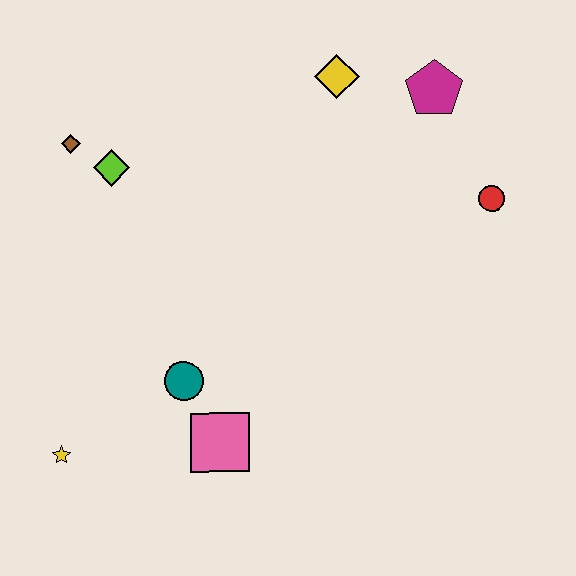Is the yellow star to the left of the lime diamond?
Yes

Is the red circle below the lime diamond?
Yes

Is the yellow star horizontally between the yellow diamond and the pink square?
No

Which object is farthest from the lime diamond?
The red circle is farthest from the lime diamond.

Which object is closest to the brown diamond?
The lime diamond is closest to the brown diamond.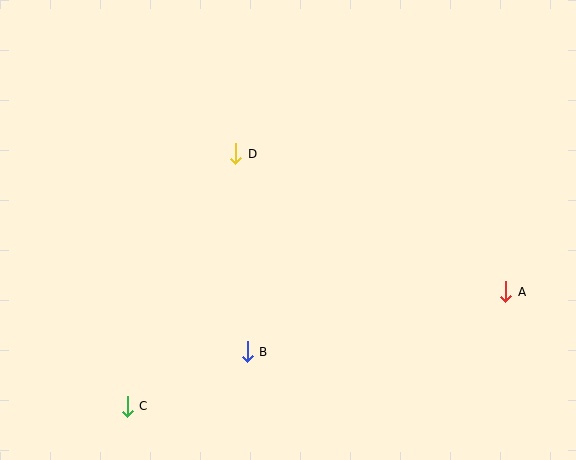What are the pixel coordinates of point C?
Point C is at (127, 406).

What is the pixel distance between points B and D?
The distance between B and D is 198 pixels.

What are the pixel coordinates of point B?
Point B is at (247, 352).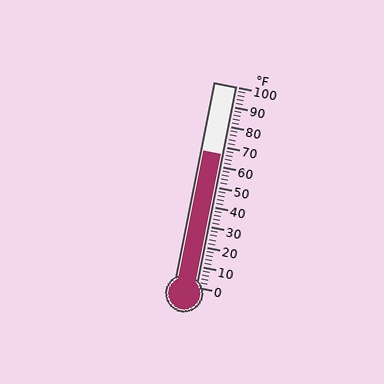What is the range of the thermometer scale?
The thermometer scale ranges from 0°F to 100°F.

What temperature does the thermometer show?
The thermometer shows approximately 66°F.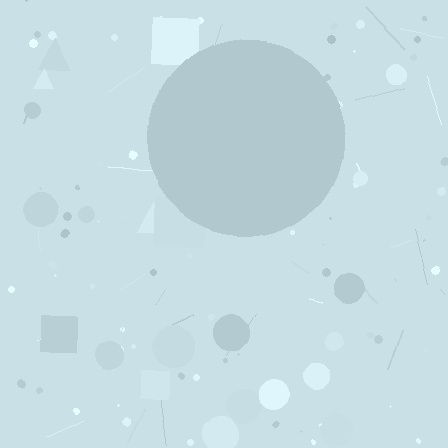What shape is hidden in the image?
A circle is hidden in the image.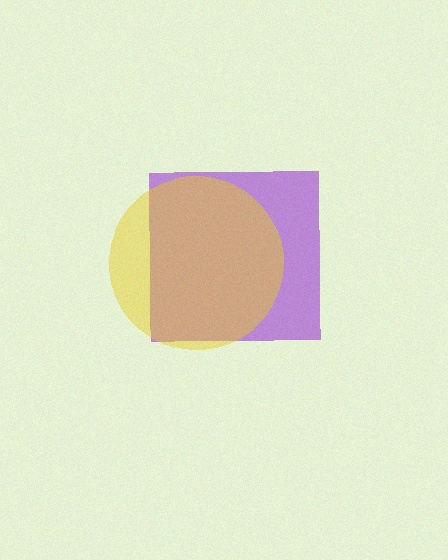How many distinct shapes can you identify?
There are 2 distinct shapes: a purple square, a yellow circle.